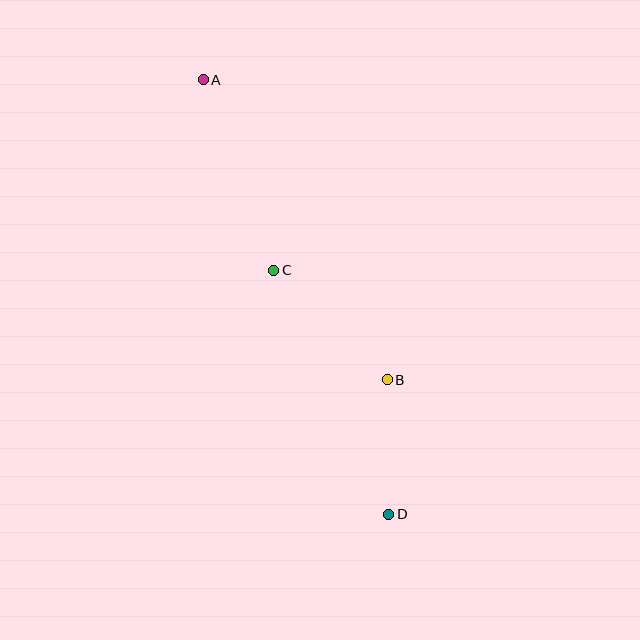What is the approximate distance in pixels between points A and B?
The distance between A and B is approximately 352 pixels.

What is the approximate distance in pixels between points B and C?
The distance between B and C is approximately 158 pixels.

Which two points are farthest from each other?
Points A and D are farthest from each other.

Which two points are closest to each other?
Points B and D are closest to each other.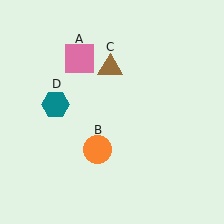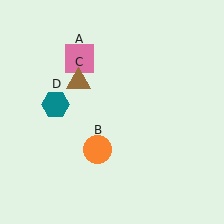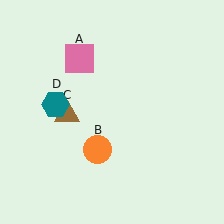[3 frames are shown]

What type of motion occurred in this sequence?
The brown triangle (object C) rotated counterclockwise around the center of the scene.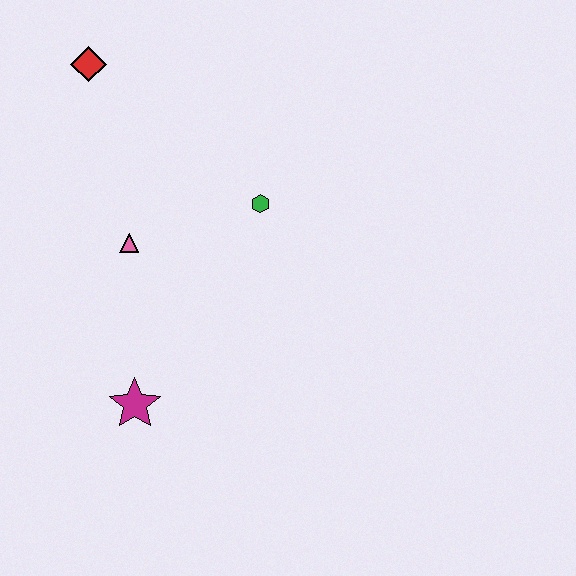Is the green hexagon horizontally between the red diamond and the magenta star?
No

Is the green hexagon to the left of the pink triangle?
No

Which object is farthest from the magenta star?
The red diamond is farthest from the magenta star.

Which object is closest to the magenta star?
The pink triangle is closest to the magenta star.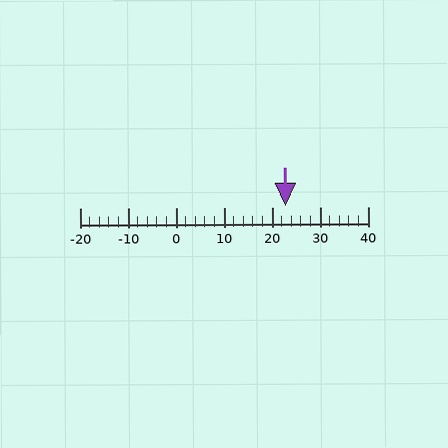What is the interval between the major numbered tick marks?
The major tick marks are spaced 10 units apart.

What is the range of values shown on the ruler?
The ruler shows values from -20 to 40.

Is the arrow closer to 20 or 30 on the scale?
The arrow is closer to 20.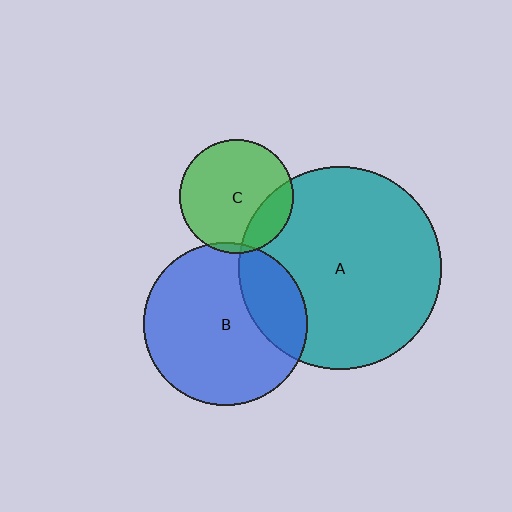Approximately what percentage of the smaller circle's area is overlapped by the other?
Approximately 20%.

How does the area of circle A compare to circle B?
Approximately 1.5 times.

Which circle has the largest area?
Circle A (teal).